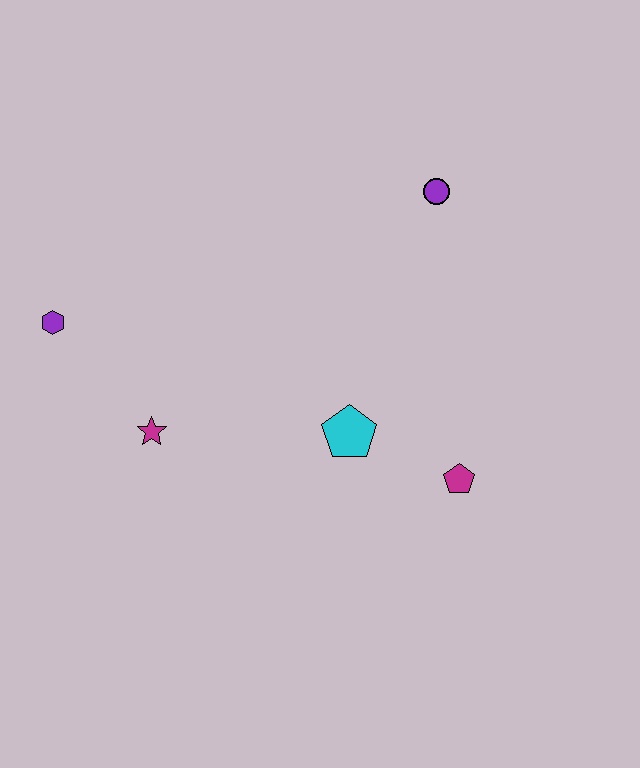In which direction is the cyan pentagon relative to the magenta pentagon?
The cyan pentagon is to the left of the magenta pentagon.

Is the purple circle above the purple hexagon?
Yes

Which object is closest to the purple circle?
The cyan pentagon is closest to the purple circle.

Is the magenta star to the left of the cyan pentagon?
Yes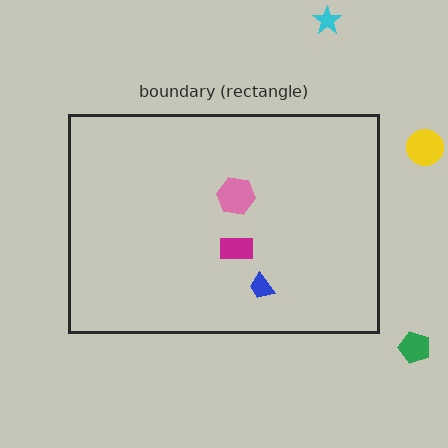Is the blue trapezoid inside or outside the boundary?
Inside.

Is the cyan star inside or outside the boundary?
Outside.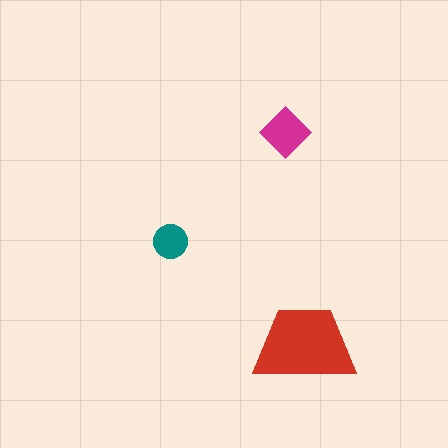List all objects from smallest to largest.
The teal circle, the magenta diamond, the red trapezoid.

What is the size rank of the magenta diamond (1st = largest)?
2nd.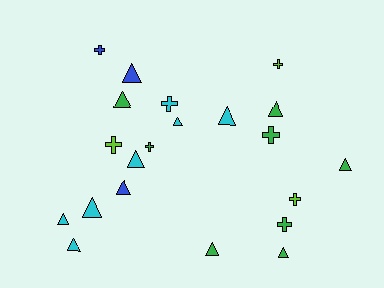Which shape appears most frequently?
Triangle, with 13 objects.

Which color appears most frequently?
Green, with 8 objects.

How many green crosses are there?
There are 3 green crosses.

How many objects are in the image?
There are 21 objects.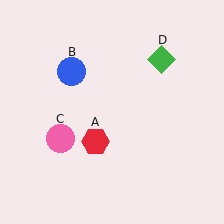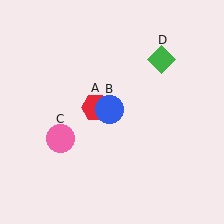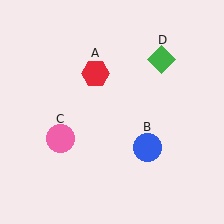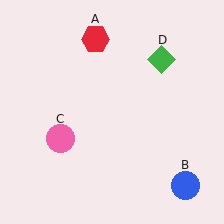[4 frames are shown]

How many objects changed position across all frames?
2 objects changed position: red hexagon (object A), blue circle (object B).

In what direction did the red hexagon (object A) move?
The red hexagon (object A) moved up.